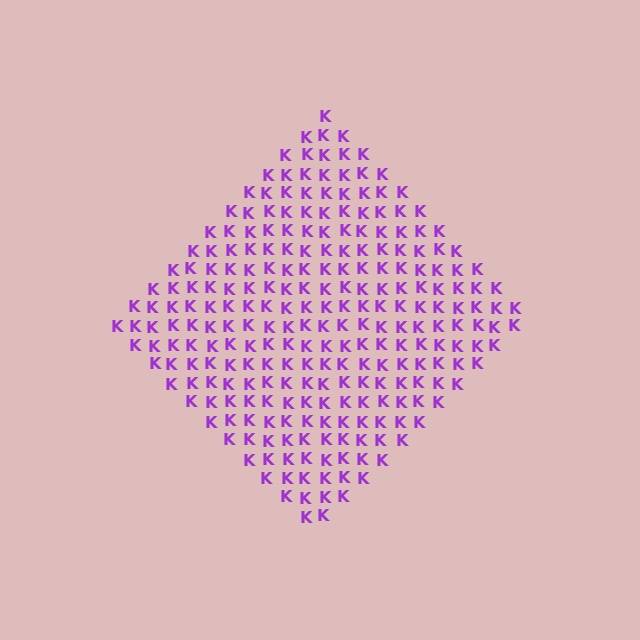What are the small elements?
The small elements are letter K's.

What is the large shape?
The large shape is a diamond.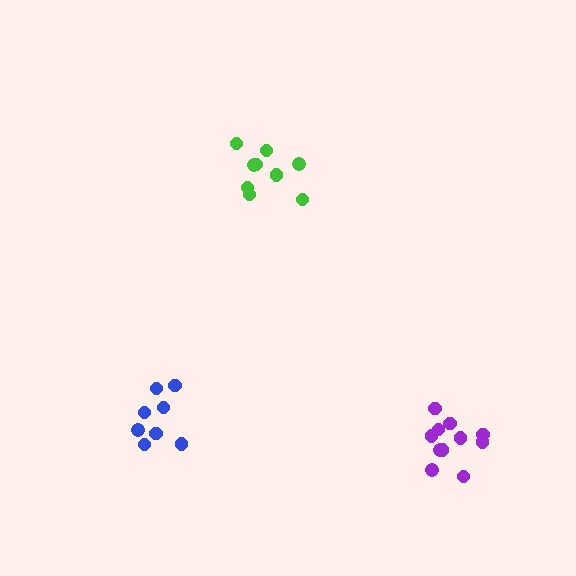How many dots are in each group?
Group 1: 9 dots, Group 2: 8 dots, Group 3: 11 dots (28 total).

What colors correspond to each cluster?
The clusters are colored: green, blue, purple.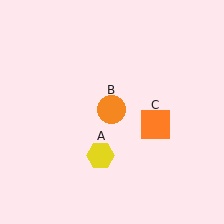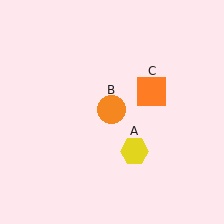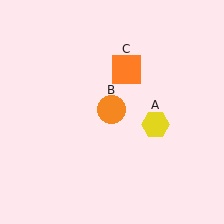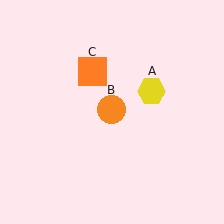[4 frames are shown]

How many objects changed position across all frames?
2 objects changed position: yellow hexagon (object A), orange square (object C).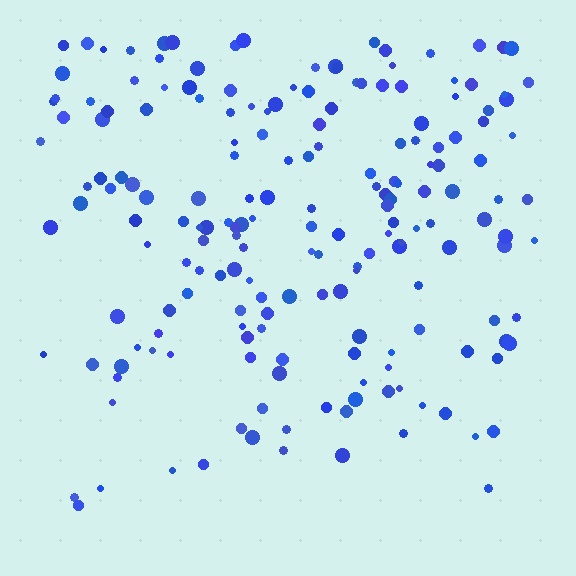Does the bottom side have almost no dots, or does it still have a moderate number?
Still a moderate number, just noticeably fewer than the top.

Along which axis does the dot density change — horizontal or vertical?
Vertical.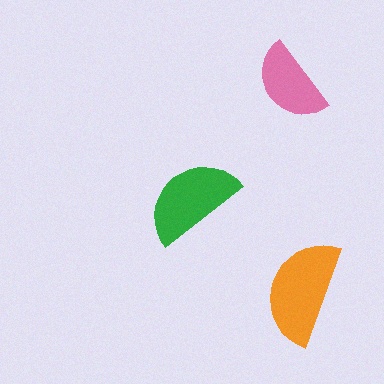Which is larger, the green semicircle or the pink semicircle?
The green one.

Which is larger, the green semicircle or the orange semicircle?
The orange one.